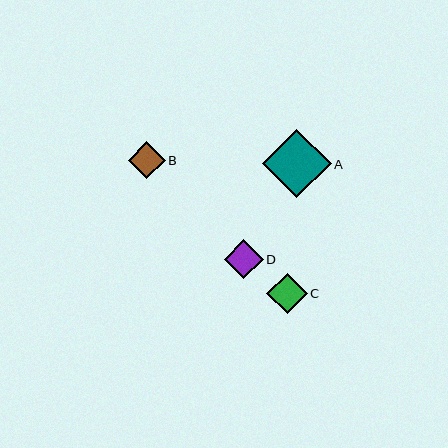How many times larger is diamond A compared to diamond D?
Diamond A is approximately 1.8 times the size of diamond D.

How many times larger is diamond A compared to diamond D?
Diamond A is approximately 1.8 times the size of diamond D.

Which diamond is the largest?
Diamond A is the largest with a size of approximately 69 pixels.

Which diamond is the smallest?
Diamond B is the smallest with a size of approximately 36 pixels.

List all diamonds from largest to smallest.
From largest to smallest: A, C, D, B.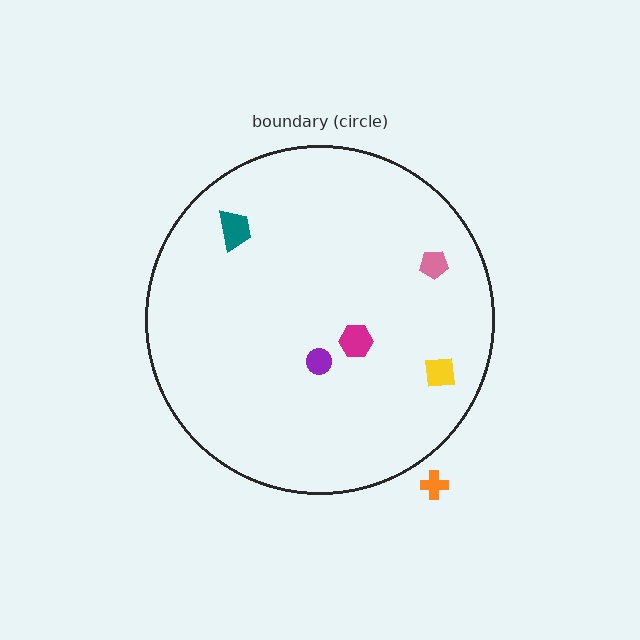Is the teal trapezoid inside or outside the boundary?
Inside.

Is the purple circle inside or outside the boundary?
Inside.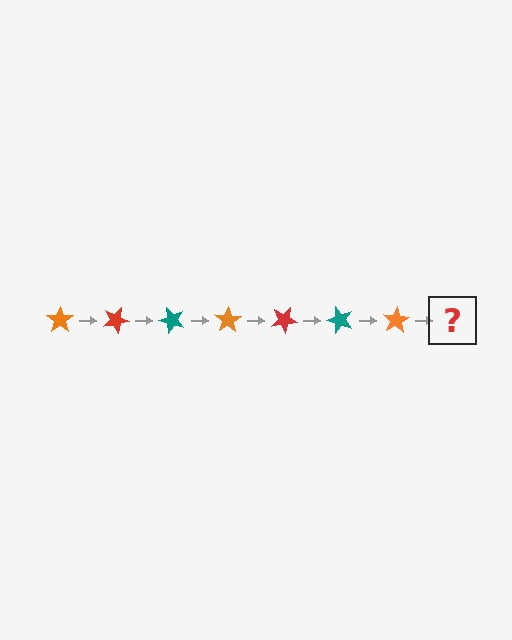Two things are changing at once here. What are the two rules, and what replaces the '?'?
The two rules are that it rotates 25 degrees each step and the color cycles through orange, red, and teal. The '?' should be a red star, rotated 175 degrees from the start.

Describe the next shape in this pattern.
It should be a red star, rotated 175 degrees from the start.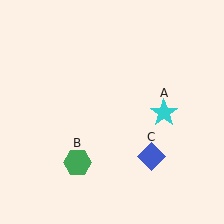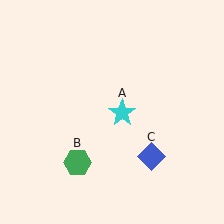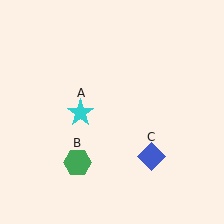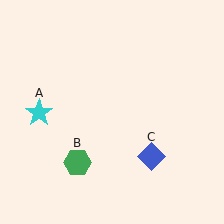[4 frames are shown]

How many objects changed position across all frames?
1 object changed position: cyan star (object A).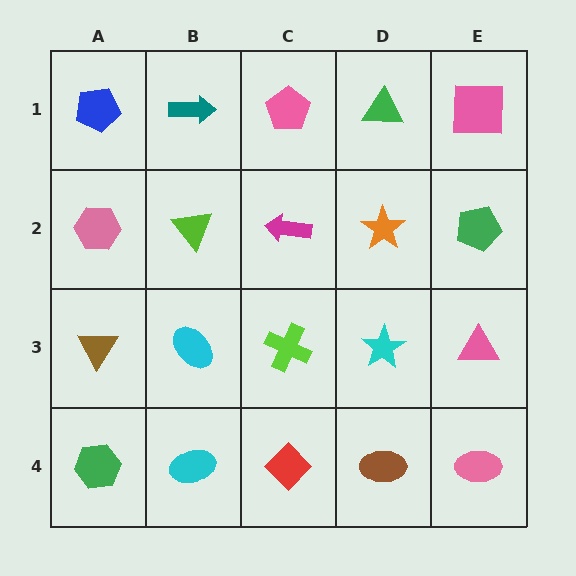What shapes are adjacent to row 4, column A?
A brown triangle (row 3, column A), a cyan ellipse (row 4, column B).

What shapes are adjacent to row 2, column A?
A blue pentagon (row 1, column A), a brown triangle (row 3, column A), a lime triangle (row 2, column B).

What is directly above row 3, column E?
A green pentagon.